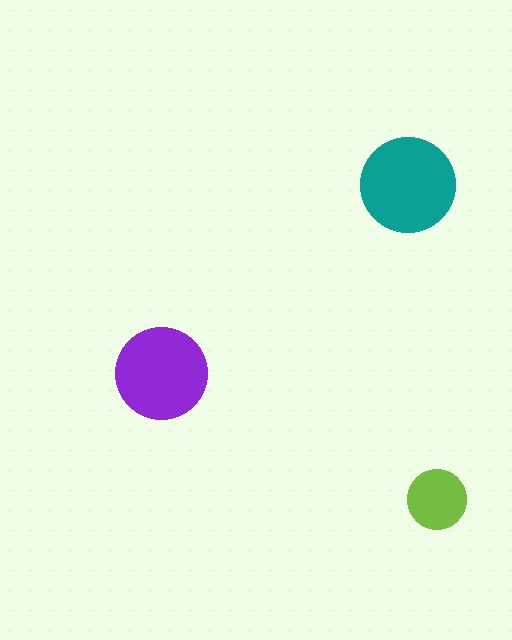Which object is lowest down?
The lime circle is bottommost.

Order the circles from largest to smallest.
the teal one, the purple one, the lime one.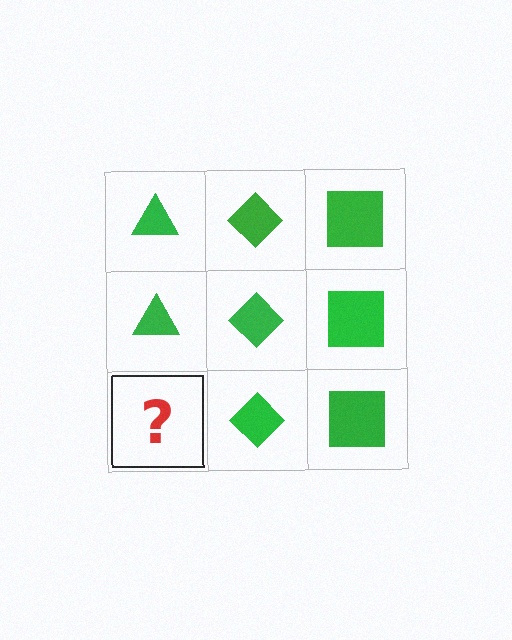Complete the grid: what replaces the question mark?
The question mark should be replaced with a green triangle.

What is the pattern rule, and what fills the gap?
The rule is that each column has a consistent shape. The gap should be filled with a green triangle.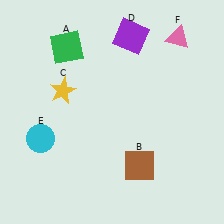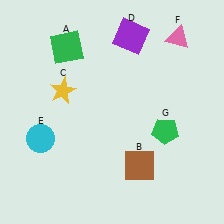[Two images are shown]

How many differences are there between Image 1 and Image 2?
There is 1 difference between the two images.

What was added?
A green pentagon (G) was added in Image 2.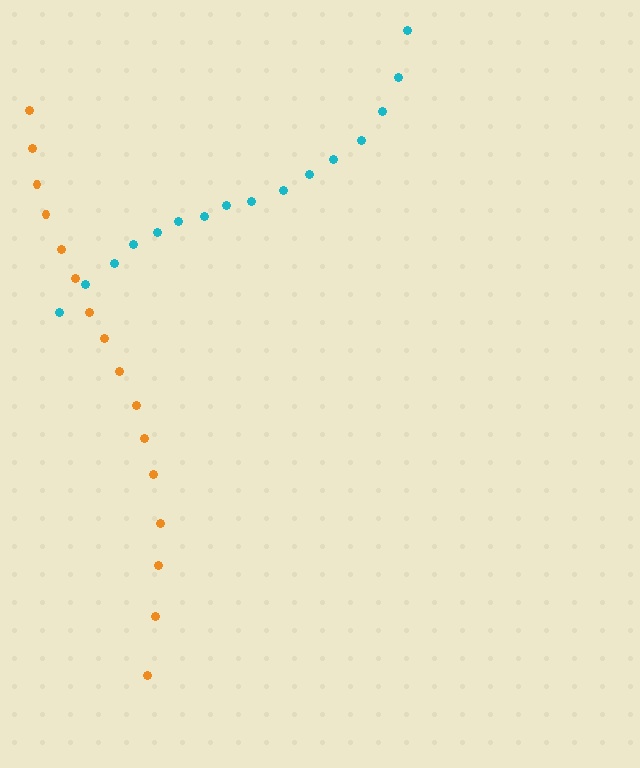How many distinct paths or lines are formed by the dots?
There are 2 distinct paths.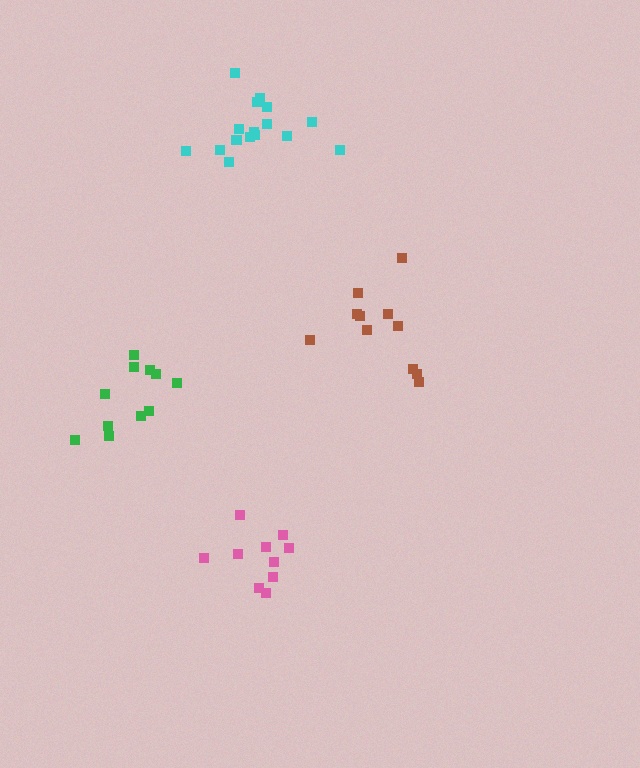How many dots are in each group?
Group 1: 11 dots, Group 2: 11 dots, Group 3: 10 dots, Group 4: 16 dots (48 total).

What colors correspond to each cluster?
The clusters are colored: green, brown, pink, cyan.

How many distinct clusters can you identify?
There are 4 distinct clusters.